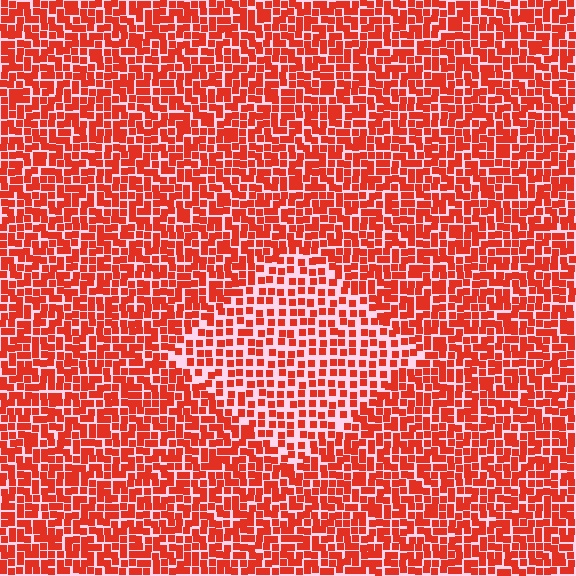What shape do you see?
I see a diamond.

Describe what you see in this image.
The image contains small red elements arranged at two different densities. A diamond-shaped region is visible where the elements are less densely packed than the surrounding area.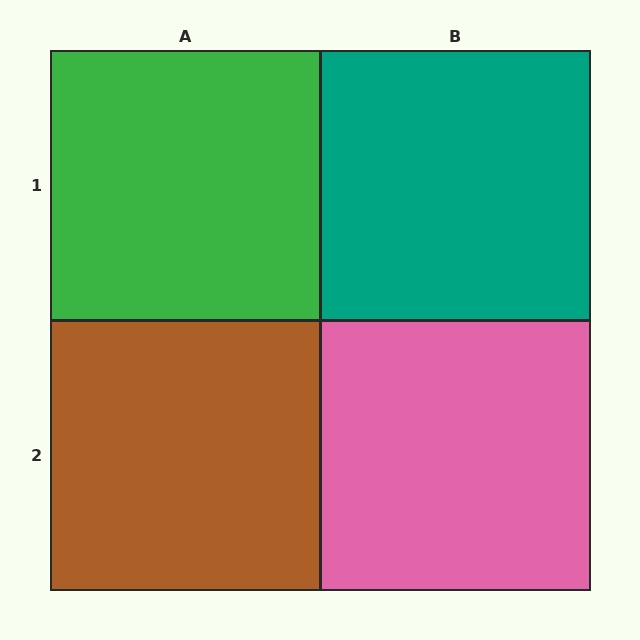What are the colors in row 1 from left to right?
Green, teal.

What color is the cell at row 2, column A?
Brown.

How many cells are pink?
1 cell is pink.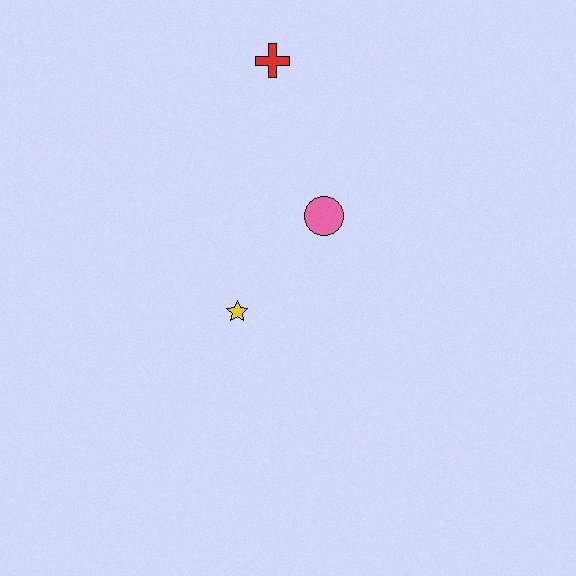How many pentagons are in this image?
There are no pentagons.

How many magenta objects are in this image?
There are no magenta objects.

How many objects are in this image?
There are 3 objects.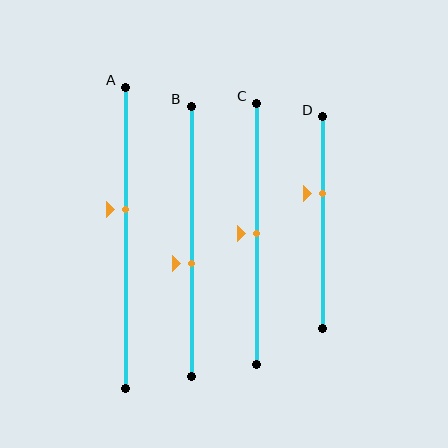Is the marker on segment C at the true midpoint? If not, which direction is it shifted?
Yes, the marker on segment C is at the true midpoint.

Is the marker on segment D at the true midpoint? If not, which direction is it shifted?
No, the marker on segment D is shifted upward by about 13% of the segment length.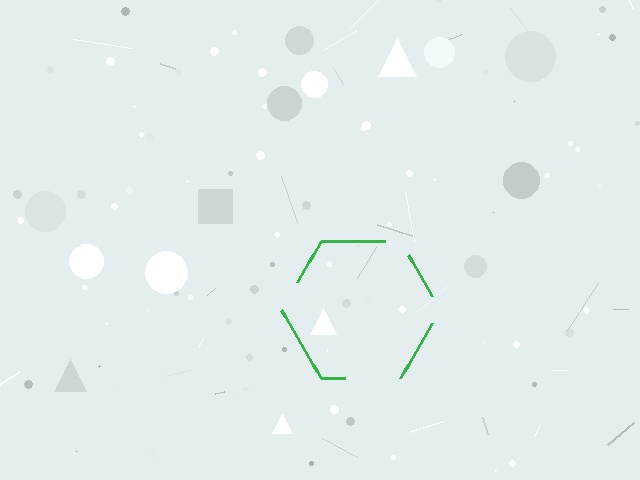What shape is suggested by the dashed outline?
The dashed outline suggests a hexagon.